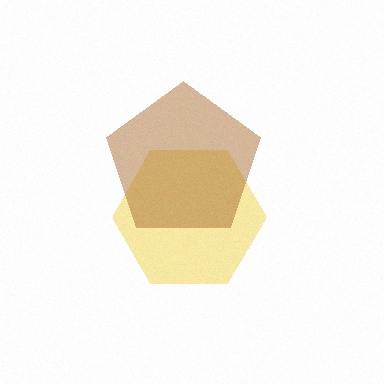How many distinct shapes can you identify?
There are 2 distinct shapes: a yellow hexagon, a brown pentagon.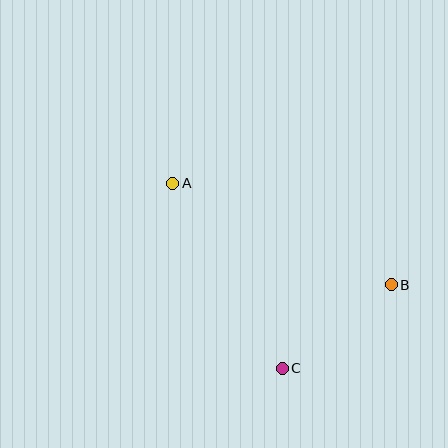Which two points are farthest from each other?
Points A and B are farthest from each other.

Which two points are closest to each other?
Points B and C are closest to each other.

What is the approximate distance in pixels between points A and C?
The distance between A and C is approximately 215 pixels.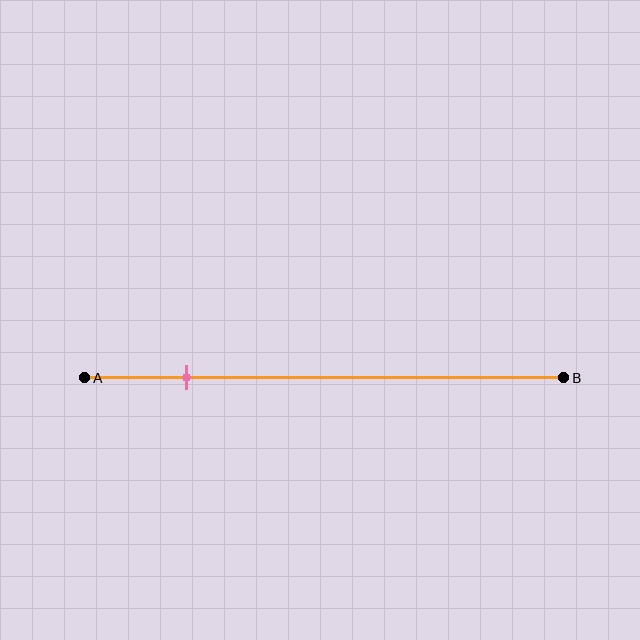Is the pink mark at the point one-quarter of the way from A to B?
No, the mark is at about 20% from A, not at the 25% one-quarter point.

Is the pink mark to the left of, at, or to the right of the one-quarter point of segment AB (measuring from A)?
The pink mark is to the left of the one-quarter point of segment AB.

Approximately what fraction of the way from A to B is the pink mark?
The pink mark is approximately 20% of the way from A to B.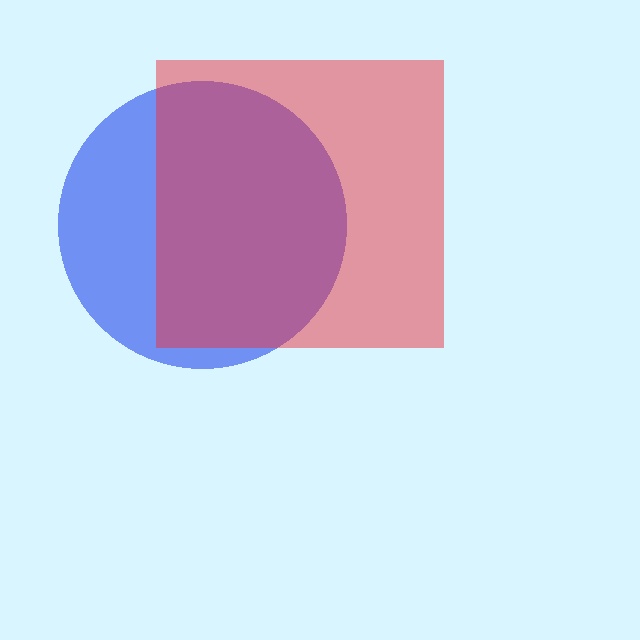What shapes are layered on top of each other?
The layered shapes are: a blue circle, a red square.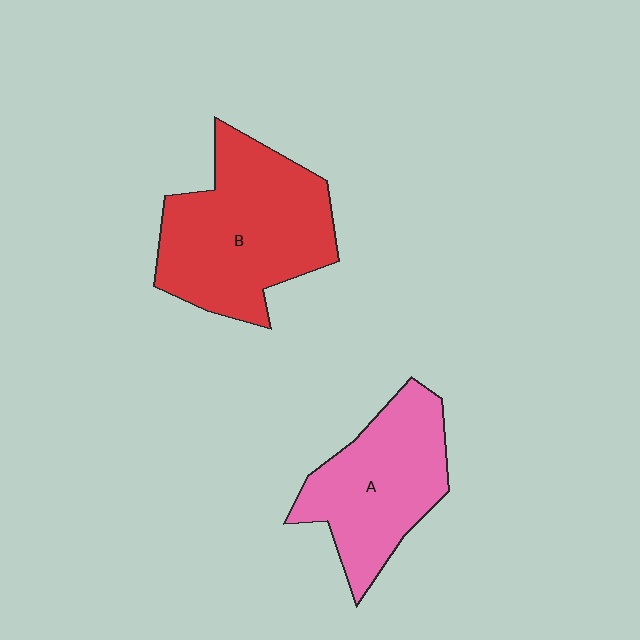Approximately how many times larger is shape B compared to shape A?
Approximately 1.3 times.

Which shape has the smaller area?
Shape A (pink).